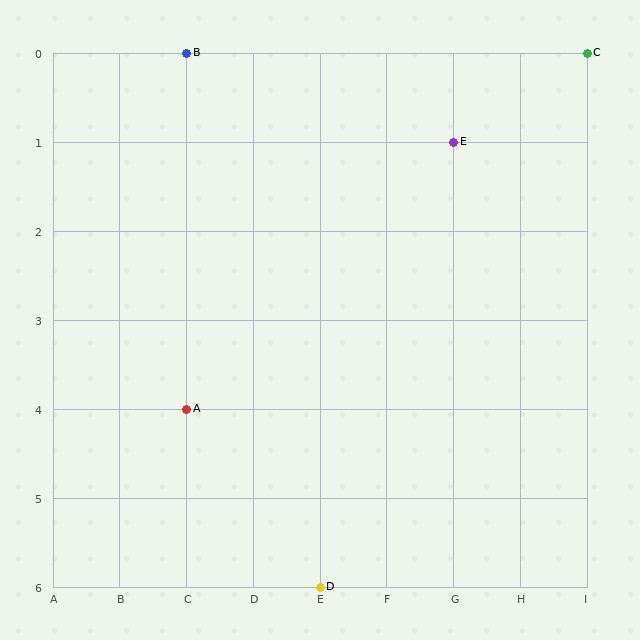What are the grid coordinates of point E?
Point E is at grid coordinates (G, 1).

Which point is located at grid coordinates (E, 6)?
Point D is at (E, 6).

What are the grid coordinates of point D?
Point D is at grid coordinates (E, 6).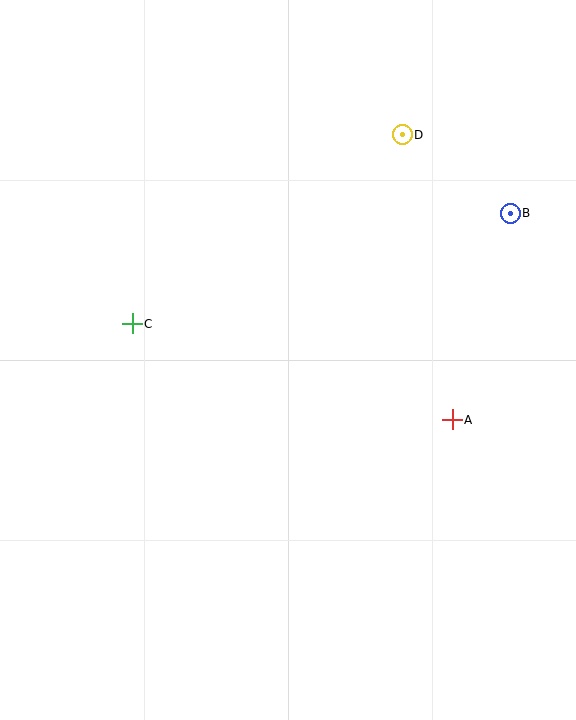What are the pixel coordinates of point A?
Point A is at (452, 420).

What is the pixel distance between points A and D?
The distance between A and D is 289 pixels.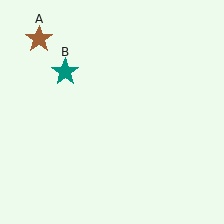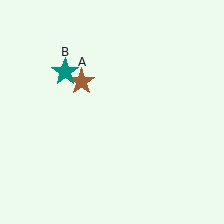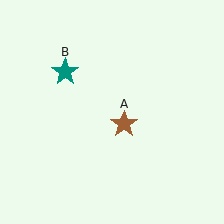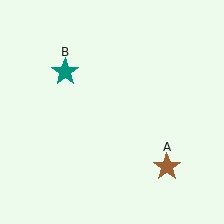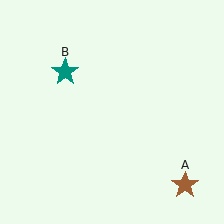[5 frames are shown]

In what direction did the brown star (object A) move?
The brown star (object A) moved down and to the right.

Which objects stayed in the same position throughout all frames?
Teal star (object B) remained stationary.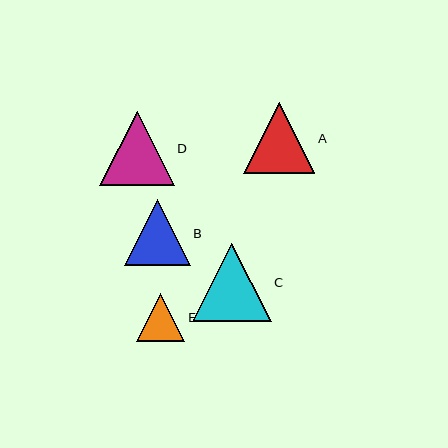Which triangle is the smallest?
Triangle E is the smallest with a size of approximately 48 pixels.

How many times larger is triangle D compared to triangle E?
Triangle D is approximately 1.6 times the size of triangle E.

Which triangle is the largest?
Triangle C is the largest with a size of approximately 79 pixels.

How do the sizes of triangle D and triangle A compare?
Triangle D and triangle A are approximately the same size.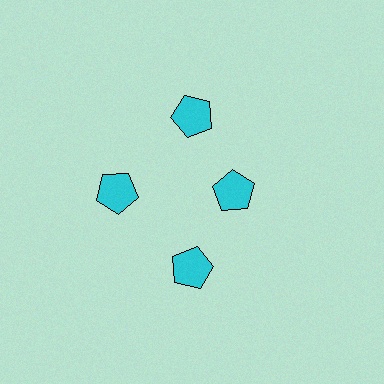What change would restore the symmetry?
The symmetry would be restored by moving it outward, back onto the ring so that all 4 pentagons sit at equal angles and equal distance from the center.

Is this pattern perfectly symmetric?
No. The 4 cyan pentagons are arranged in a ring, but one element near the 3 o'clock position is pulled inward toward the center, breaking the 4-fold rotational symmetry.